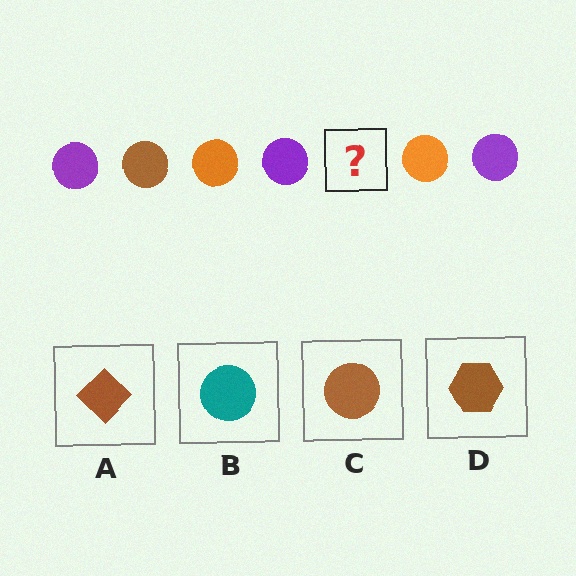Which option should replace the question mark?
Option C.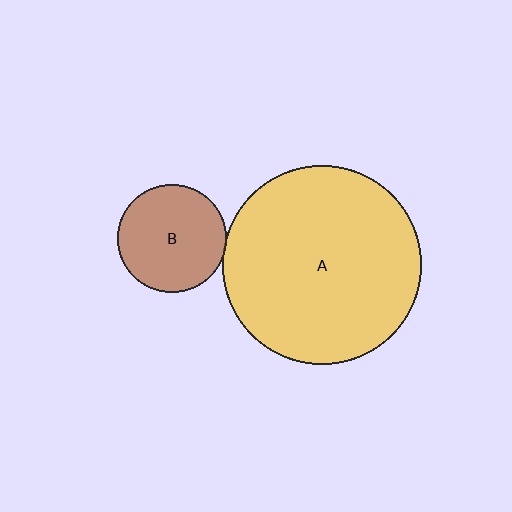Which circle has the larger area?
Circle A (yellow).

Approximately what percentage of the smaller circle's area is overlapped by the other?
Approximately 5%.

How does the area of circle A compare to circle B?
Approximately 3.4 times.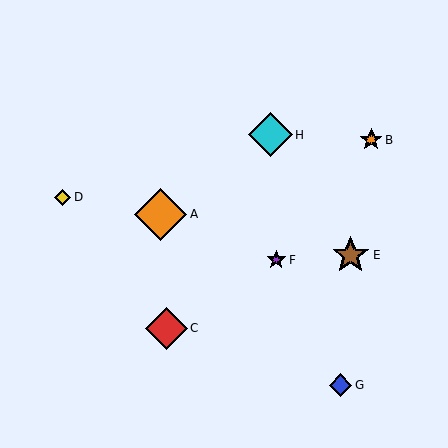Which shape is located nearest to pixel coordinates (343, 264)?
The brown star (labeled E) at (351, 255) is nearest to that location.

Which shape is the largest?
The orange diamond (labeled A) is the largest.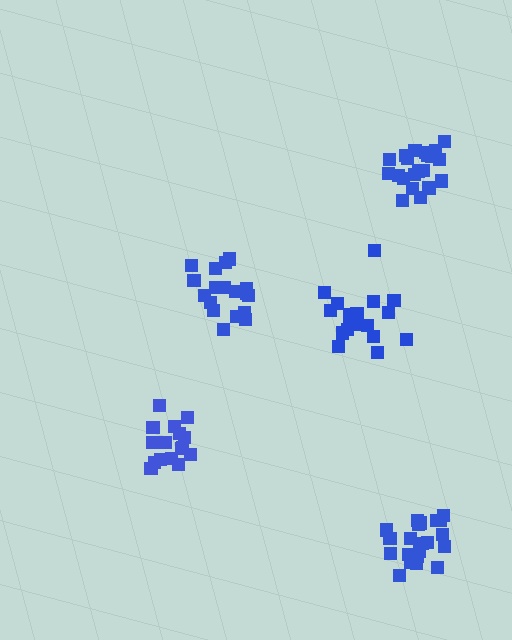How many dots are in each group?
Group 1: 16 dots, Group 2: 21 dots, Group 3: 18 dots, Group 4: 21 dots, Group 5: 18 dots (94 total).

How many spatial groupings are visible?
There are 5 spatial groupings.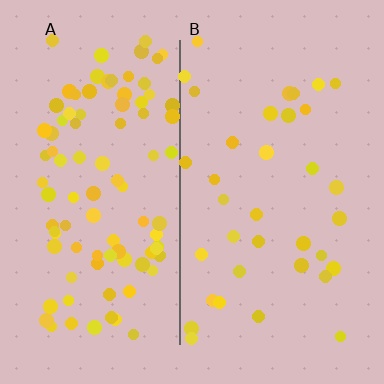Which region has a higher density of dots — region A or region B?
A (the left).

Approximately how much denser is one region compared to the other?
Approximately 2.6× — region A over region B.